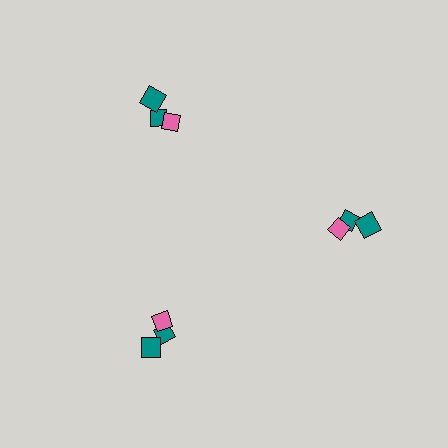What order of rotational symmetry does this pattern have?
This pattern has 3-fold rotational symmetry.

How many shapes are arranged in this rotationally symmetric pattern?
There are 9 shapes, arranged in 3 groups of 3.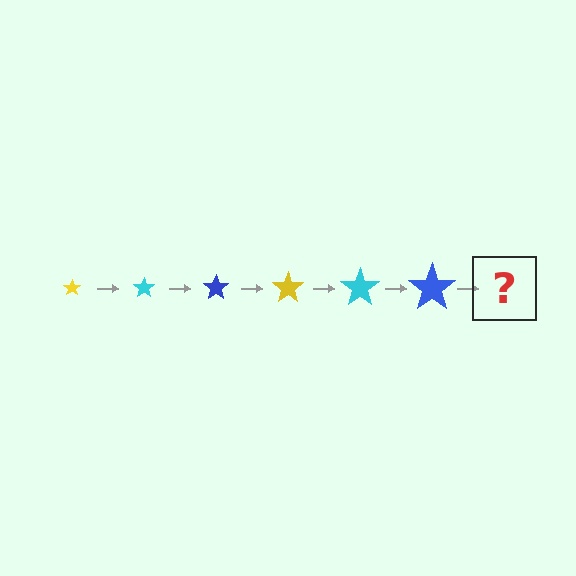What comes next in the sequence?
The next element should be a yellow star, larger than the previous one.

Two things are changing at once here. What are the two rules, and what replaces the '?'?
The two rules are that the star grows larger each step and the color cycles through yellow, cyan, and blue. The '?' should be a yellow star, larger than the previous one.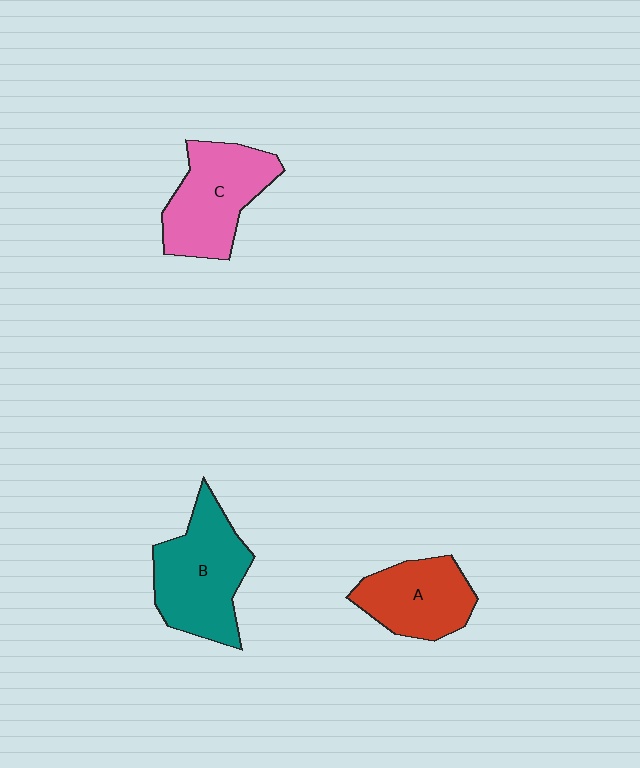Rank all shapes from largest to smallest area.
From largest to smallest: B (teal), C (pink), A (red).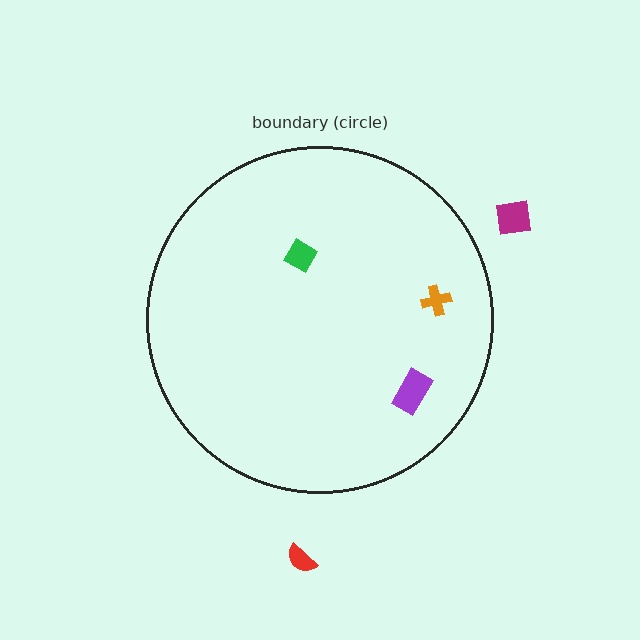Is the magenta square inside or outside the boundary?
Outside.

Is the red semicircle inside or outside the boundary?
Outside.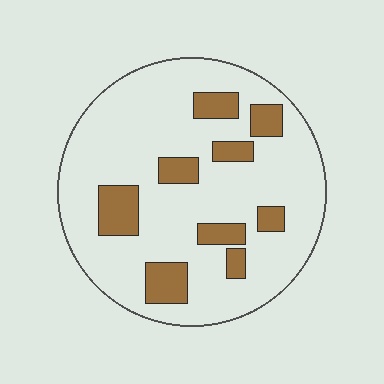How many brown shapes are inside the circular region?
9.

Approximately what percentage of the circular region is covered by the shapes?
Approximately 20%.